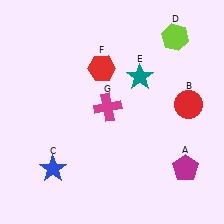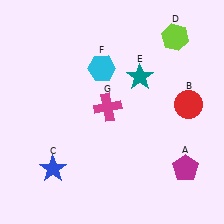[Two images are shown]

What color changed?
The hexagon (F) changed from red in Image 1 to cyan in Image 2.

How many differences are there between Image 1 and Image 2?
There is 1 difference between the two images.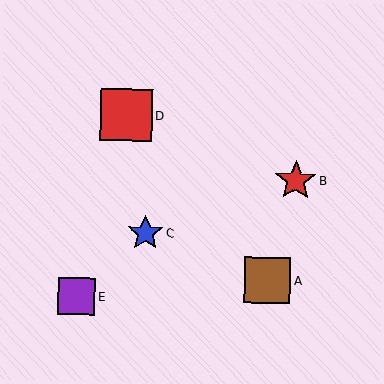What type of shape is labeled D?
Shape D is a red square.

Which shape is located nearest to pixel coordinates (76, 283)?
The purple square (labeled E) at (76, 296) is nearest to that location.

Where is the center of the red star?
The center of the red star is at (296, 180).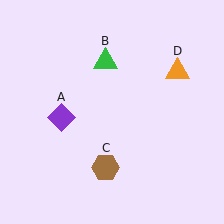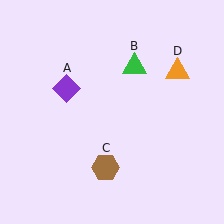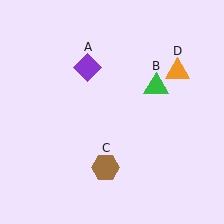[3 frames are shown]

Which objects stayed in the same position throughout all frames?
Brown hexagon (object C) and orange triangle (object D) remained stationary.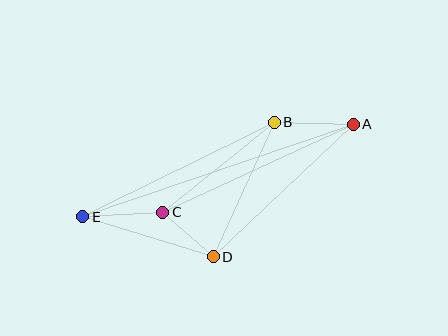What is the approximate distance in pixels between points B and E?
The distance between B and E is approximately 214 pixels.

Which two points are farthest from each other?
Points A and E are farthest from each other.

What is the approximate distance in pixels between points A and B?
The distance between A and B is approximately 79 pixels.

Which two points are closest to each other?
Points C and D are closest to each other.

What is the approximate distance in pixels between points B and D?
The distance between B and D is approximately 148 pixels.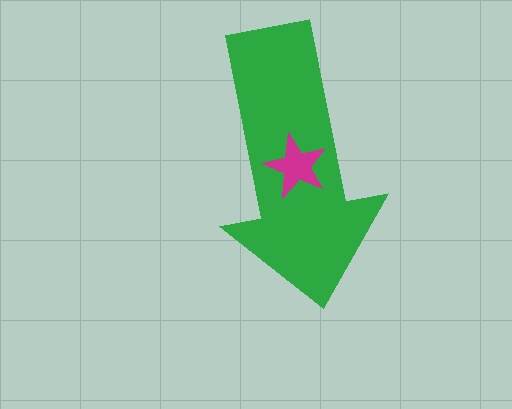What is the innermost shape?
The magenta star.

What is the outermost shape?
The green arrow.